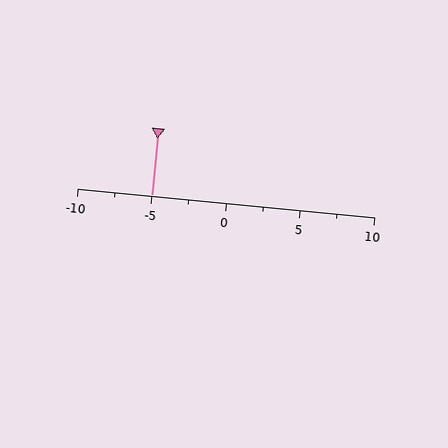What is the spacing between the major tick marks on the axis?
The major ticks are spaced 5 apart.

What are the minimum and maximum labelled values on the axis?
The axis runs from -10 to 10.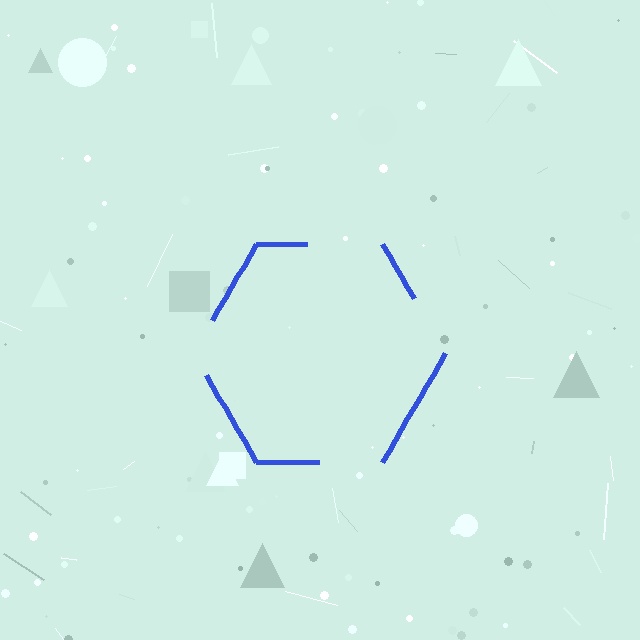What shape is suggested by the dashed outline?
The dashed outline suggests a hexagon.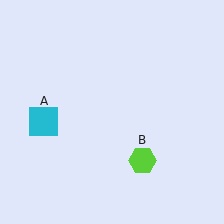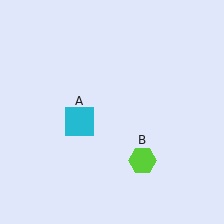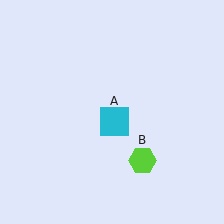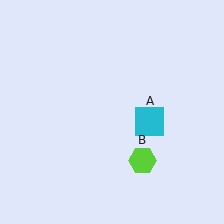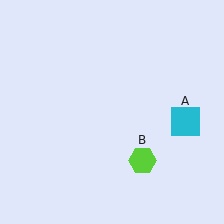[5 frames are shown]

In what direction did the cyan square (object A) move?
The cyan square (object A) moved right.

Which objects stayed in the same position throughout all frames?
Lime hexagon (object B) remained stationary.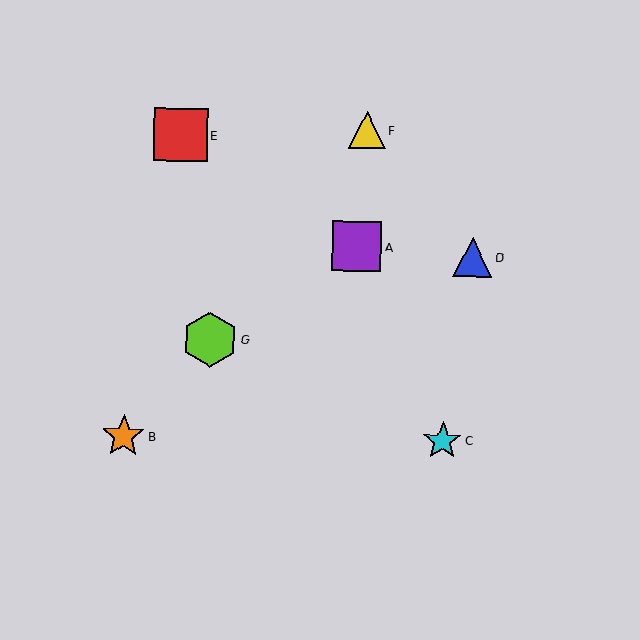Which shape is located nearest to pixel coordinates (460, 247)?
The blue triangle (labeled D) at (473, 258) is nearest to that location.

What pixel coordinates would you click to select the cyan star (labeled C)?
Click at (442, 441) to select the cyan star C.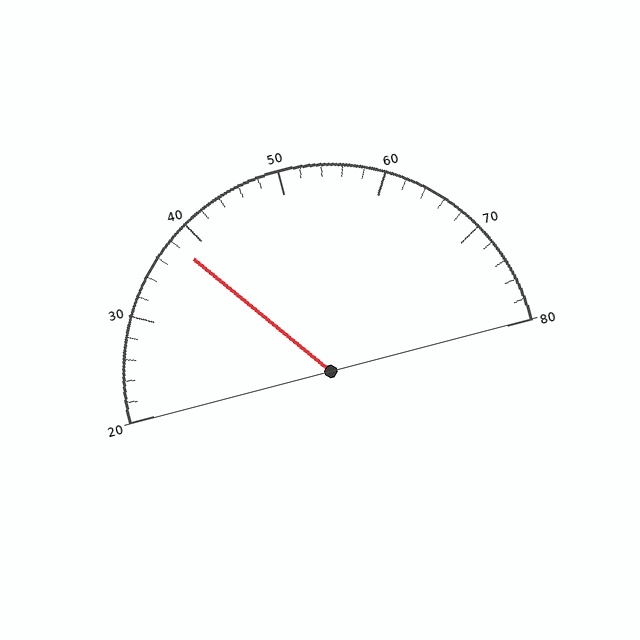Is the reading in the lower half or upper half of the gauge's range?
The reading is in the lower half of the range (20 to 80).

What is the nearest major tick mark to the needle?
The nearest major tick mark is 40.